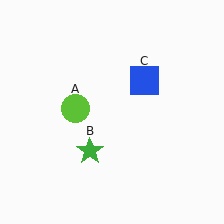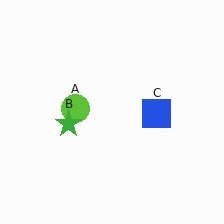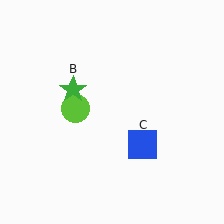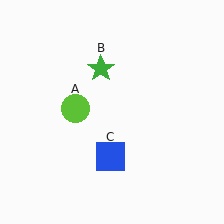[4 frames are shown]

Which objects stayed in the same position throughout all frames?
Lime circle (object A) remained stationary.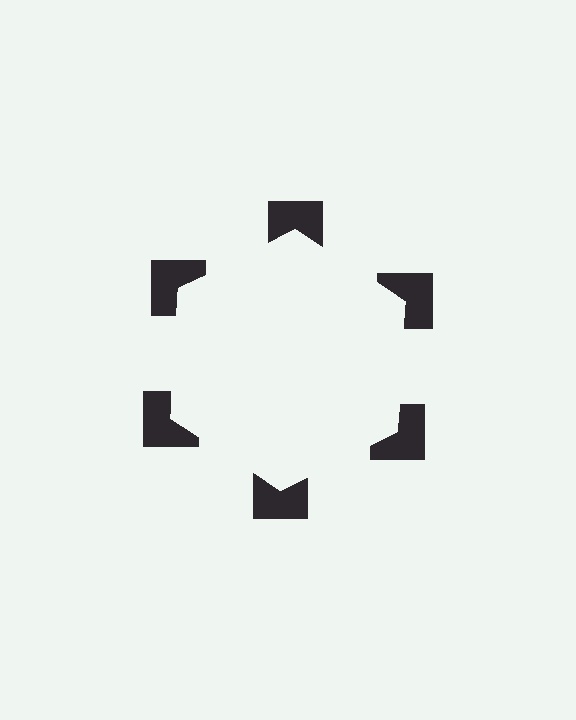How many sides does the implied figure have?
6 sides.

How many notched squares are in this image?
There are 6 — one at each vertex of the illusory hexagon.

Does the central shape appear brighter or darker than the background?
It typically appears slightly brighter than the background, even though no actual brightness change is drawn.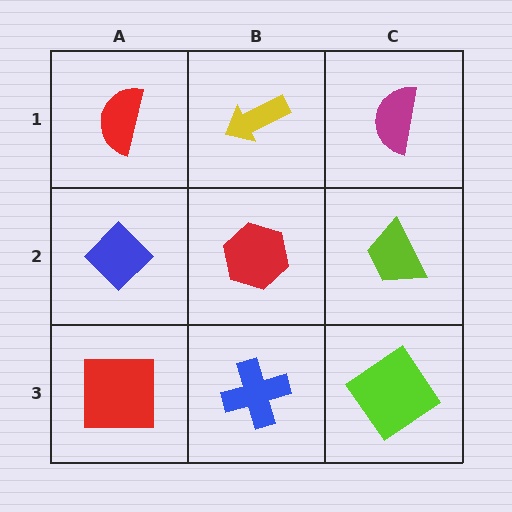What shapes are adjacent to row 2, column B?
A yellow arrow (row 1, column B), a blue cross (row 3, column B), a blue diamond (row 2, column A), a lime trapezoid (row 2, column C).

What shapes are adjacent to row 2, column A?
A red semicircle (row 1, column A), a red square (row 3, column A), a red hexagon (row 2, column B).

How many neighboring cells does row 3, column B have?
3.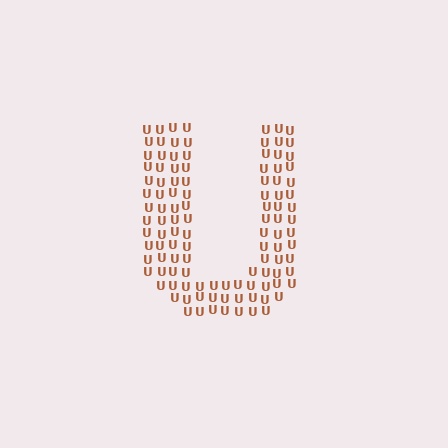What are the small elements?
The small elements are letter U's.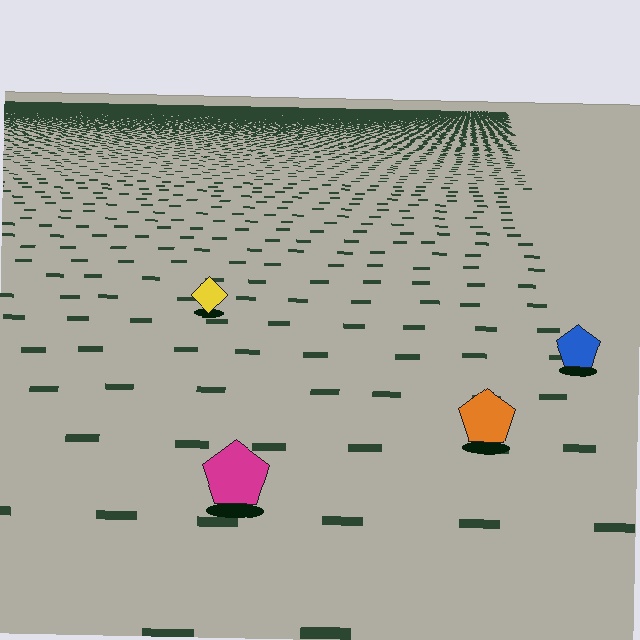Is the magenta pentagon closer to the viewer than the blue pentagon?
Yes. The magenta pentagon is closer — you can tell from the texture gradient: the ground texture is coarser near it.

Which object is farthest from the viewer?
The yellow diamond is farthest from the viewer. It appears smaller and the ground texture around it is denser.